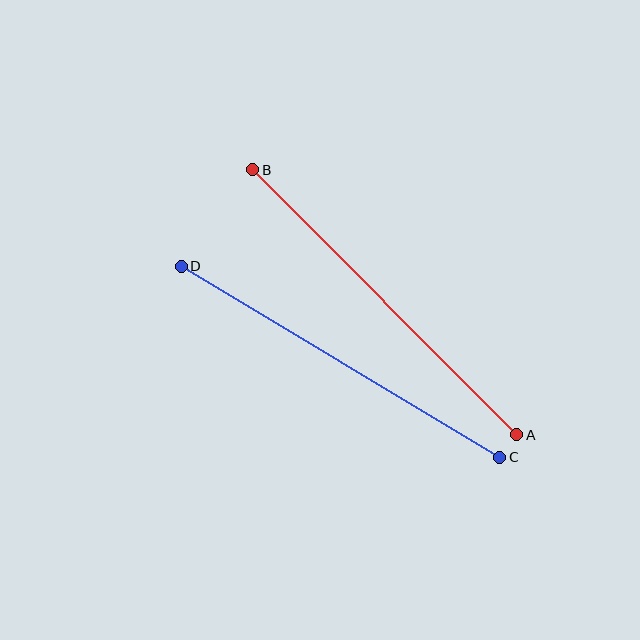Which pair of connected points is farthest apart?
Points A and B are farthest apart.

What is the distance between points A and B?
The distance is approximately 374 pixels.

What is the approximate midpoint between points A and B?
The midpoint is at approximately (385, 302) pixels.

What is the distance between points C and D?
The distance is approximately 372 pixels.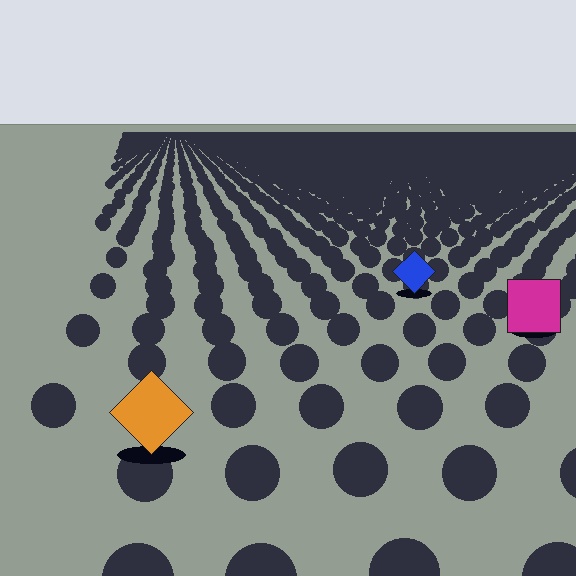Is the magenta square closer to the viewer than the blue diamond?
Yes. The magenta square is closer — you can tell from the texture gradient: the ground texture is coarser near it.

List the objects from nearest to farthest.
From nearest to farthest: the orange diamond, the magenta square, the blue diamond.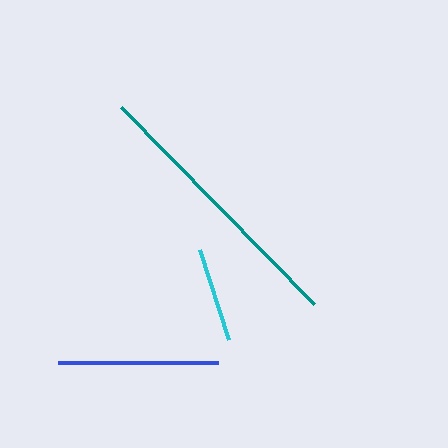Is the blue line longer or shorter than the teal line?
The teal line is longer than the blue line.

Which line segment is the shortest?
The cyan line is the shortest at approximately 95 pixels.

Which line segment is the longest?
The teal line is the longest at approximately 276 pixels.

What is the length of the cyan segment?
The cyan segment is approximately 95 pixels long.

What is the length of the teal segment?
The teal segment is approximately 276 pixels long.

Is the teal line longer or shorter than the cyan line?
The teal line is longer than the cyan line.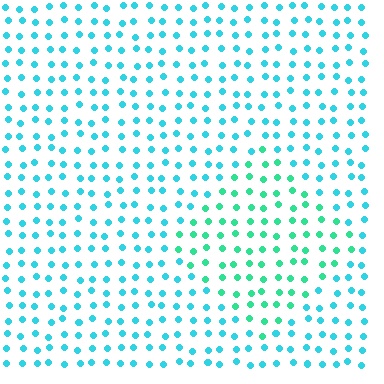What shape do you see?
I see a diamond.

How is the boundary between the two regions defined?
The boundary is defined purely by a slight shift in hue (about 32 degrees). Spacing, size, and orientation are identical on both sides.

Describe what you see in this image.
The image is filled with small cyan elements in a uniform arrangement. A diamond-shaped region is visible where the elements are tinted to a slightly different hue, forming a subtle color boundary.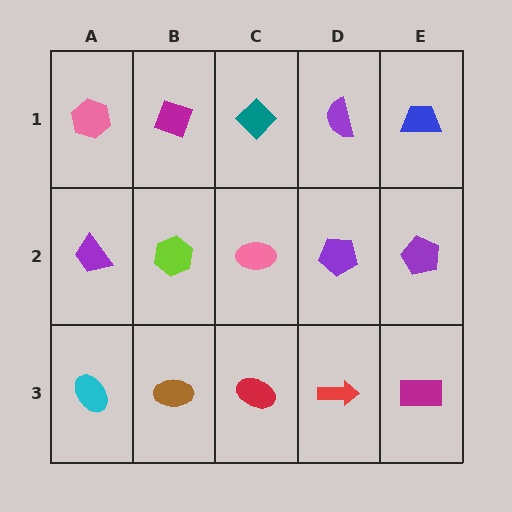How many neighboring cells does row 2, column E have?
3.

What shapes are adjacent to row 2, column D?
A purple semicircle (row 1, column D), a red arrow (row 3, column D), a pink ellipse (row 2, column C), a purple pentagon (row 2, column E).